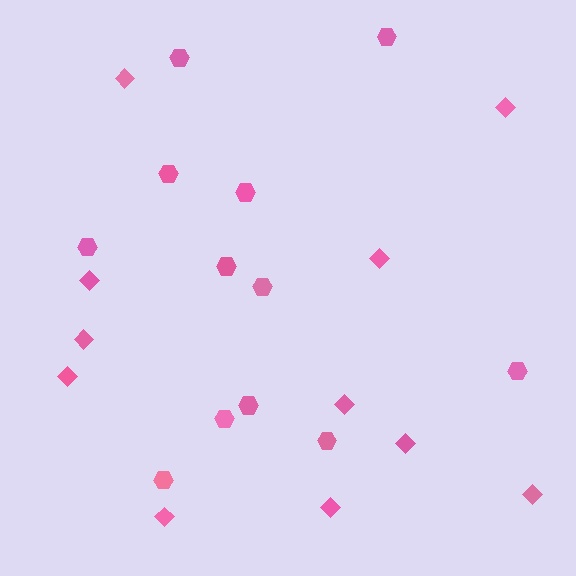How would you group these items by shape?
There are 2 groups: one group of hexagons (12) and one group of diamonds (11).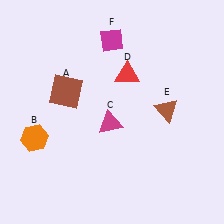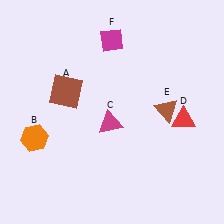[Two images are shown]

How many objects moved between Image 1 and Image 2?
1 object moved between the two images.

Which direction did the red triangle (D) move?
The red triangle (D) moved right.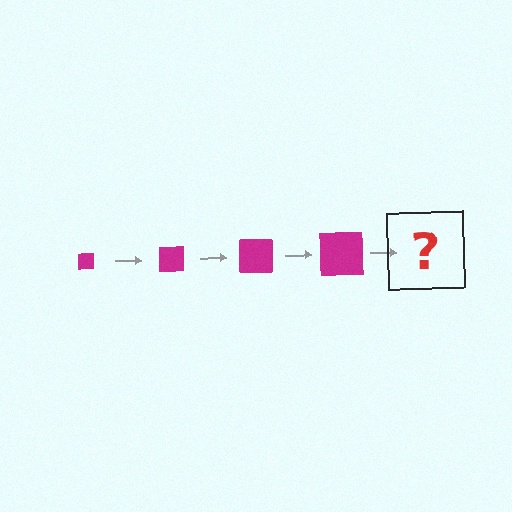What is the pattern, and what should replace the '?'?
The pattern is that the square gets progressively larger each step. The '?' should be a magenta square, larger than the previous one.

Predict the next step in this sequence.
The next step is a magenta square, larger than the previous one.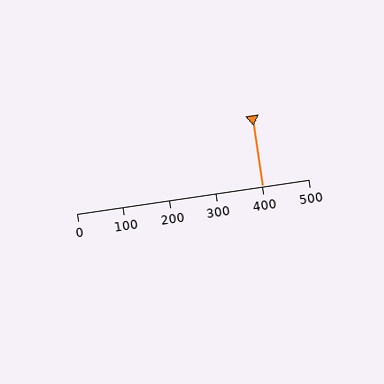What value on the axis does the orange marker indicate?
The marker indicates approximately 400.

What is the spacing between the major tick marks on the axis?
The major ticks are spaced 100 apart.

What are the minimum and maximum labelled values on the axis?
The axis runs from 0 to 500.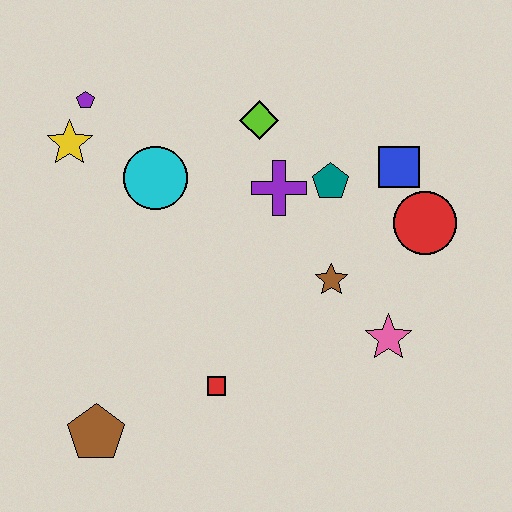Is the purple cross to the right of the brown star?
No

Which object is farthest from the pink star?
The purple pentagon is farthest from the pink star.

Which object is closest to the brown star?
The pink star is closest to the brown star.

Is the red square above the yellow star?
No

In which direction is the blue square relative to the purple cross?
The blue square is to the right of the purple cross.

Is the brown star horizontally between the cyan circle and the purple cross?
No